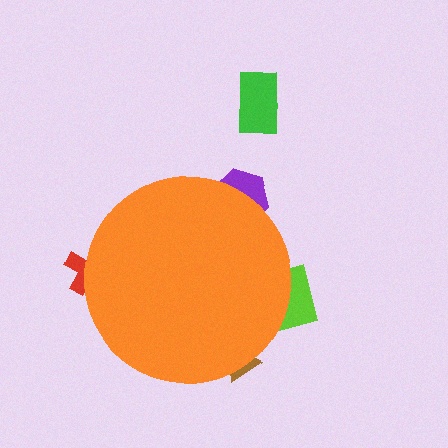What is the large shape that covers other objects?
An orange circle.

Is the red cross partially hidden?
Yes, the red cross is partially hidden behind the orange circle.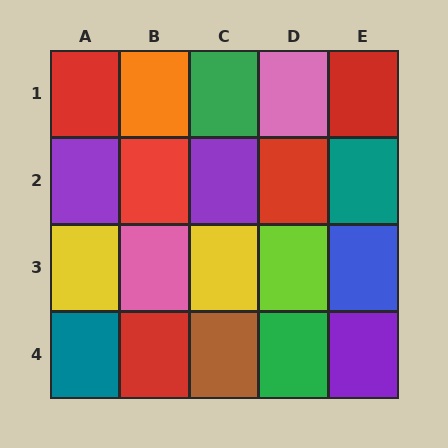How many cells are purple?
3 cells are purple.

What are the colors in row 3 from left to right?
Yellow, pink, yellow, lime, blue.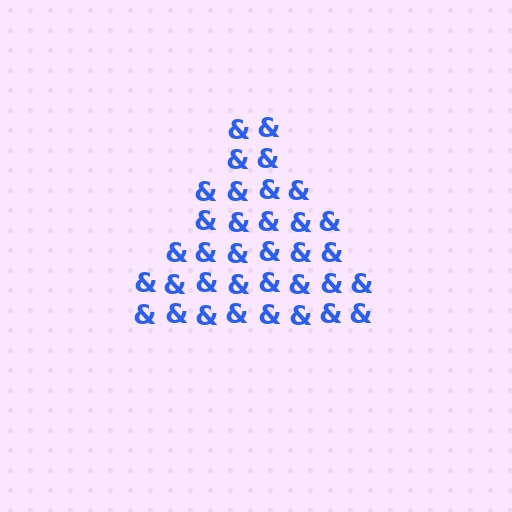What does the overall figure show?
The overall figure shows a triangle.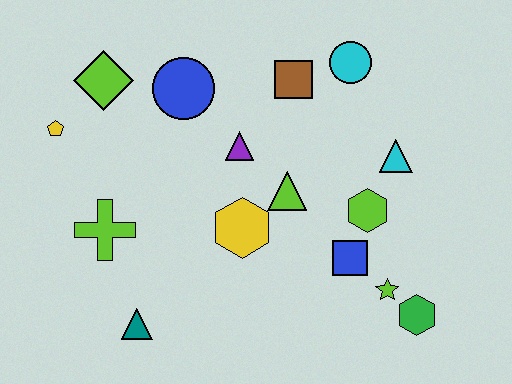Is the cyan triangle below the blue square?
No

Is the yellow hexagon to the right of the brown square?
No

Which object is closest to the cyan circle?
The brown square is closest to the cyan circle.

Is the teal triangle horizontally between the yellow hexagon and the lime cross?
Yes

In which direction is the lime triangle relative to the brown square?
The lime triangle is below the brown square.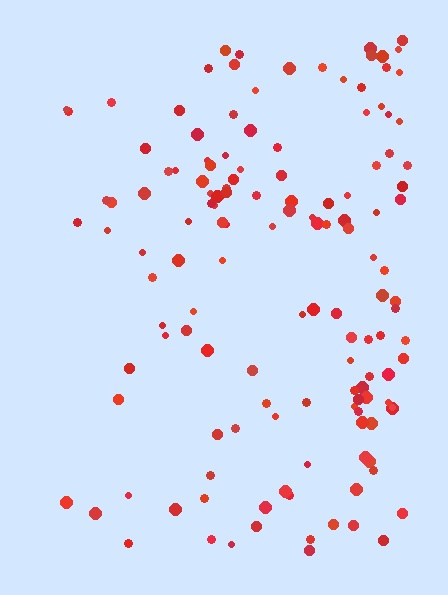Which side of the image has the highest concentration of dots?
The right.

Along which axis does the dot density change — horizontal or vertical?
Horizontal.